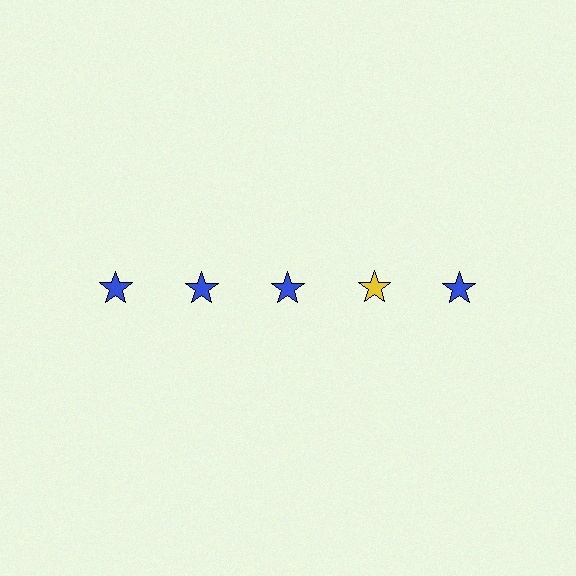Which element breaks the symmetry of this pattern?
The yellow star in the top row, second from right column breaks the symmetry. All other shapes are blue stars.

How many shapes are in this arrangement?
There are 5 shapes arranged in a grid pattern.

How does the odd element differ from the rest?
It has a different color: yellow instead of blue.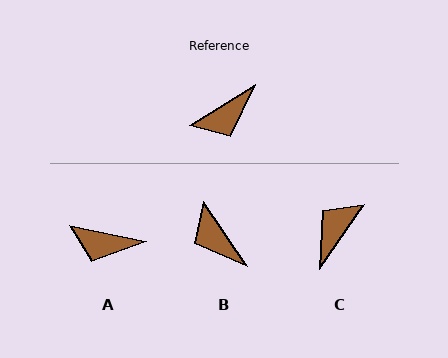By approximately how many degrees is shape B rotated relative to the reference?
Approximately 88 degrees clockwise.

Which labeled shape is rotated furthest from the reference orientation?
C, about 156 degrees away.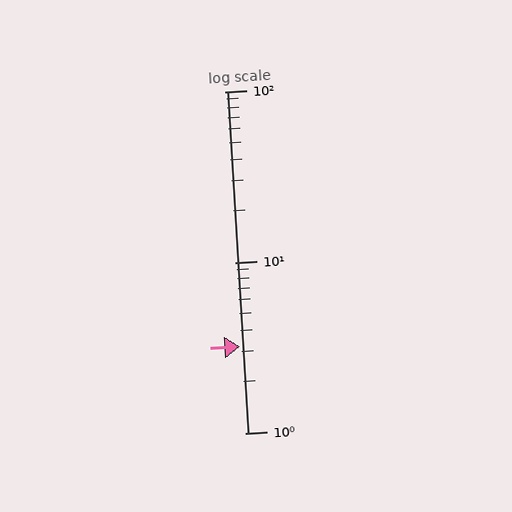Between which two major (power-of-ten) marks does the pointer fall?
The pointer is between 1 and 10.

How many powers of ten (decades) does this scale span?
The scale spans 2 decades, from 1 to 100.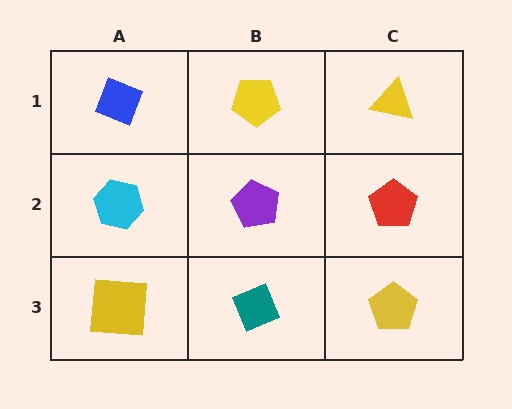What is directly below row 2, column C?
A yellow pentagon.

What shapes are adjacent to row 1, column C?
A red pentagon (row 2, column C), a yellow pentagon (row 1, column B).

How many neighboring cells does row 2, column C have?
3.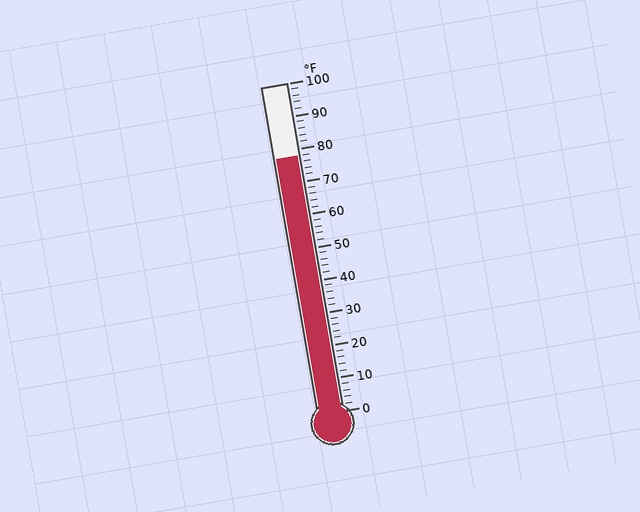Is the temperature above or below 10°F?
The temperature is above 10°F.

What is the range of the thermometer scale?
The thermometer scale ranges from 0°F to 100°F.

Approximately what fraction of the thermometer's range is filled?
The thermometer is filled to approximately 80% of its range.